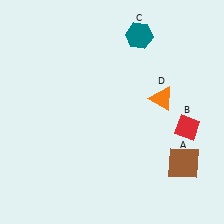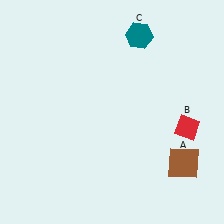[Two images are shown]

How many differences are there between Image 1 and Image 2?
There is 1 difference between the two images.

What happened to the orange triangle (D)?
The orange triangle (D) was removed in Image 2. It was in the top-right area of Image 1.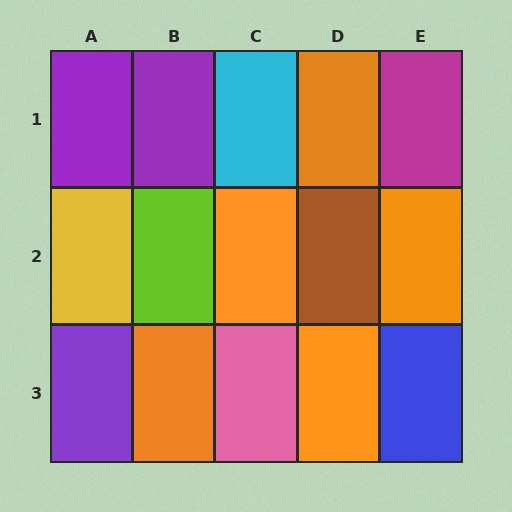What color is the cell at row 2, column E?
Orange.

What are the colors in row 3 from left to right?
Purple, orange, pink, orange, blue.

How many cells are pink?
1 cell is pink.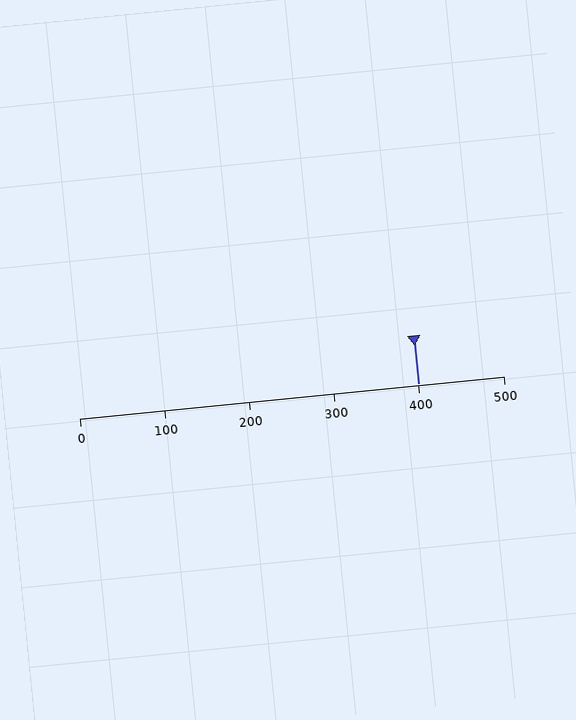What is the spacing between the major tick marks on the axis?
The major ticks are spaced 100 apart.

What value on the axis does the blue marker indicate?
The marker indicates approximately 400.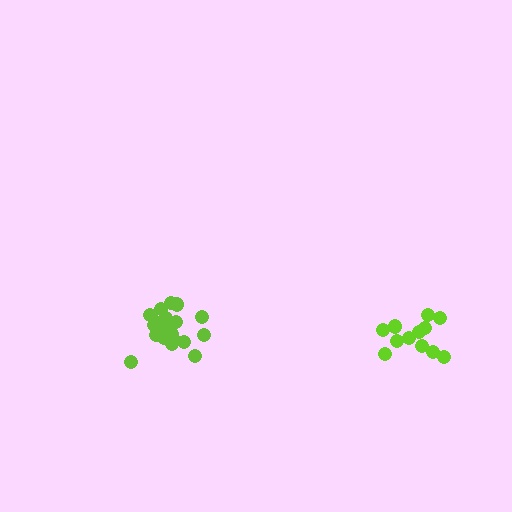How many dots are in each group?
Group 1: 13 dots, Group 2: 19 dots (32 total).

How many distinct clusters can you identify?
There are 2 distinct clusters.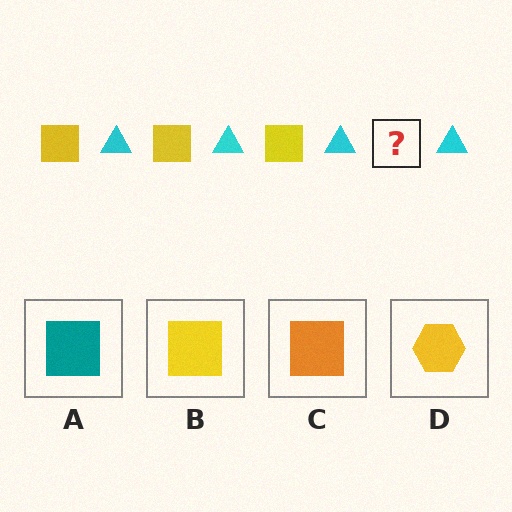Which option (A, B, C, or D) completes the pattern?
B.